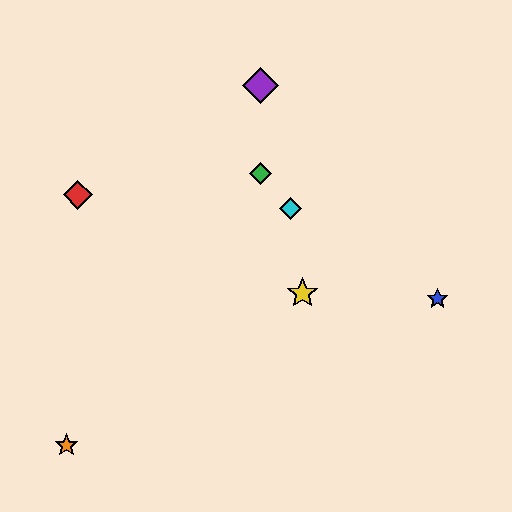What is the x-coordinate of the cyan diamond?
The cyan diamond is at x≈291.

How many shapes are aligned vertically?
2 shapes (the green diamond, the purple diamond) are aligned vertically.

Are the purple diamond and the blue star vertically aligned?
No, the purple diamond is at x≈260 and the blue star is at x≈437.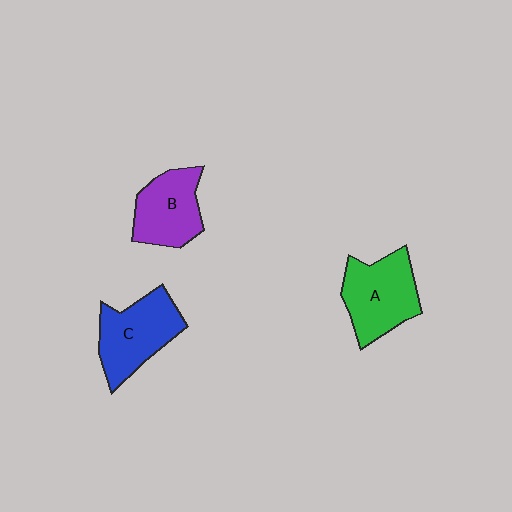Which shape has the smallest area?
Shape B (purple).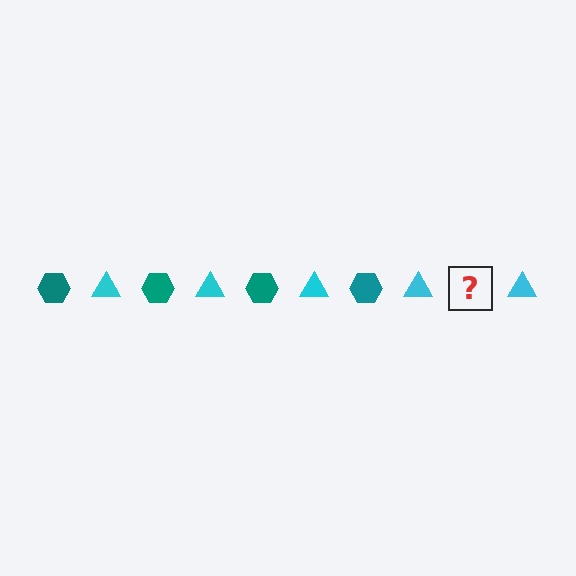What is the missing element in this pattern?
The missing element is a teal hexagon.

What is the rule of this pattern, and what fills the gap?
The rule is that the pattern alternates between teal hexagon and cyan triangle. The gap should be filled with a teal hexagon.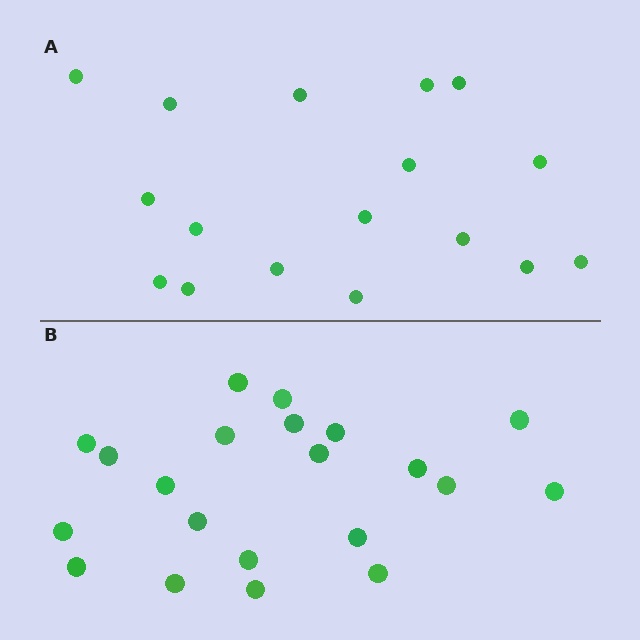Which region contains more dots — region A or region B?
Region B (the bottom region) has more dots.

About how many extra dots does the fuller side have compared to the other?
Region B has about 4 more dots than region A.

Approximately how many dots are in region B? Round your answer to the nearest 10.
About 20 dots. (The exact count is 21, which rounds to 20.)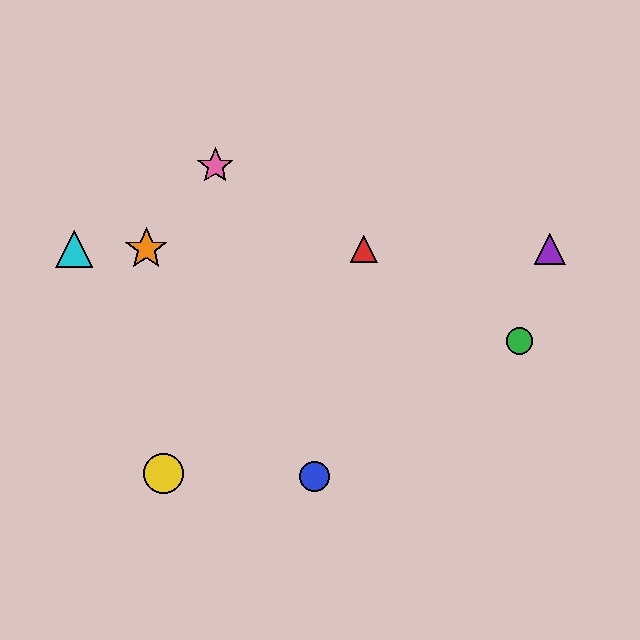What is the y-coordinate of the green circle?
The green circle is at y≈341.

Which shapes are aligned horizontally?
The red triangle, the purple triangle, the orange star, the cyan triangle are aligned horizontally.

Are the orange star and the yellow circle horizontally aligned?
No, the orange star is at y≈249 and the yellow circle is at y≈474.